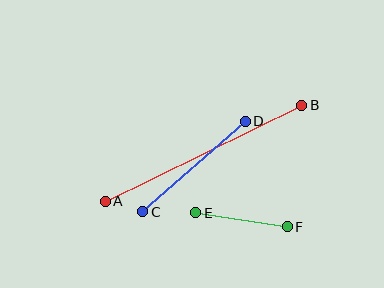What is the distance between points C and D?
The distance is approximately 137 pixels.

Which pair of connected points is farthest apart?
Points A and B are farthest apart.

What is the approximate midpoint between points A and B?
The midpoint is at approximately (204, 153) pixels.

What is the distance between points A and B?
The distance is approximately 218 pixels.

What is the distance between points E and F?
The distance is approximately 92 pixels.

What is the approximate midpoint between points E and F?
The midpoint is at approximately (241, 220) pixels.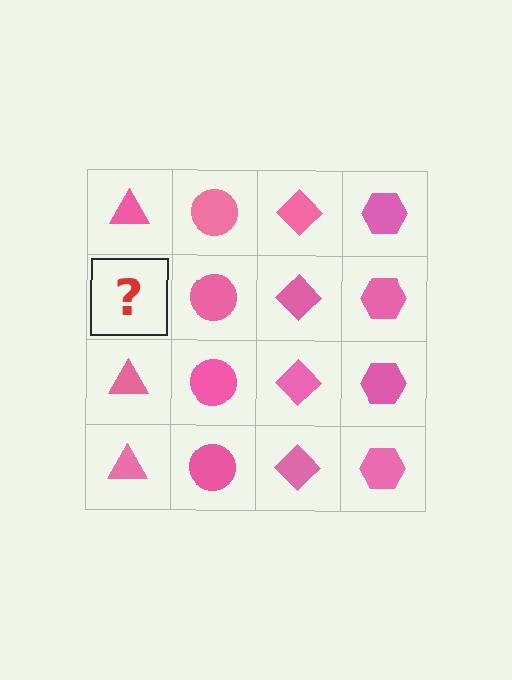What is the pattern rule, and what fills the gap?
The rule is that each column has a consistent shape. The gap should be filled with a pink triangle.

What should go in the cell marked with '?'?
The missing cell should contain a pink triangle.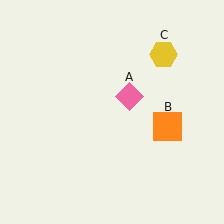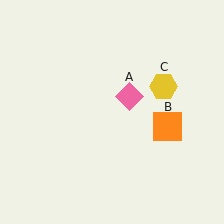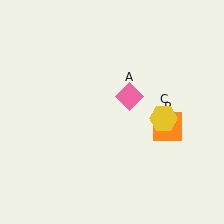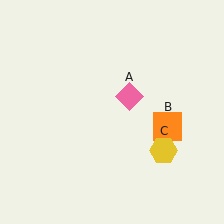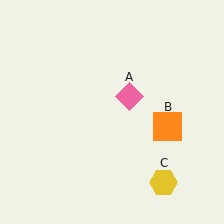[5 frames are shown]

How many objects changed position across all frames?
1 object changed position: yellow hexagon (object C).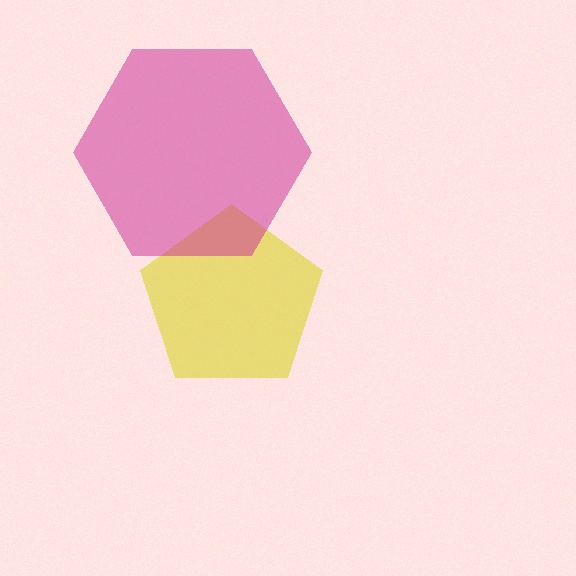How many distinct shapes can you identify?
There are 2 distinct shapes: a yellow pentagon, a magenta hexagon.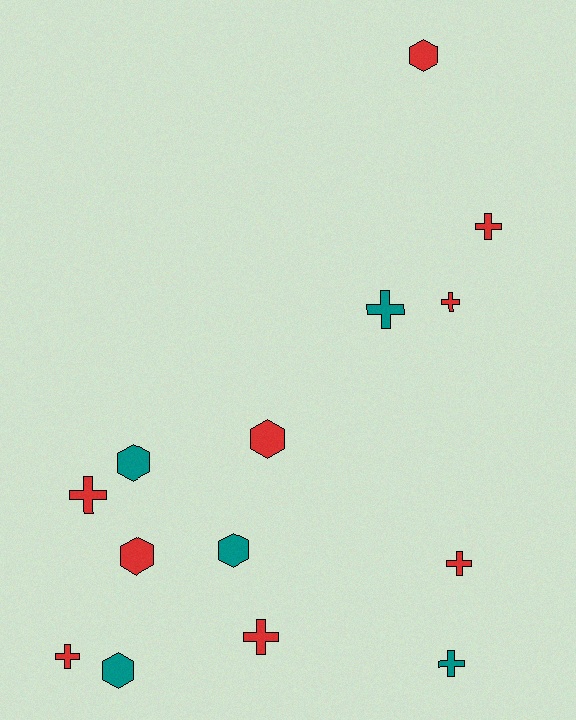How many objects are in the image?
There are 14 objects.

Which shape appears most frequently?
Cross, with 8 objects.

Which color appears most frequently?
Red, with 9 objects.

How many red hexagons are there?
There are 3 red hexagons.